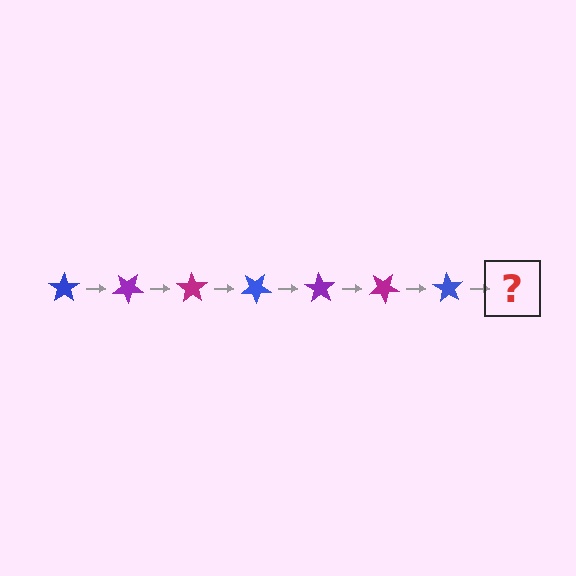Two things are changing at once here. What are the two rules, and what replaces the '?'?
The two rules are that it rotates 35 degrees each step and the color cycles through blue, purple, and magenta. The '?' should be a purple star, rotated 245 degrees from the start.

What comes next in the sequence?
The next element should be a purple star, rotated 245 degrees from the start.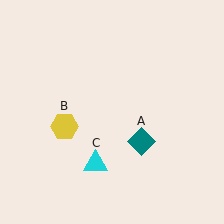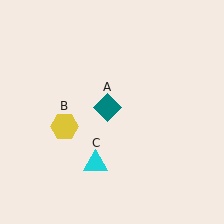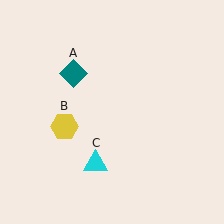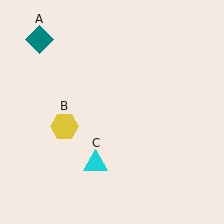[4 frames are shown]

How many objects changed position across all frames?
1 object changed position: teal diamond (object A).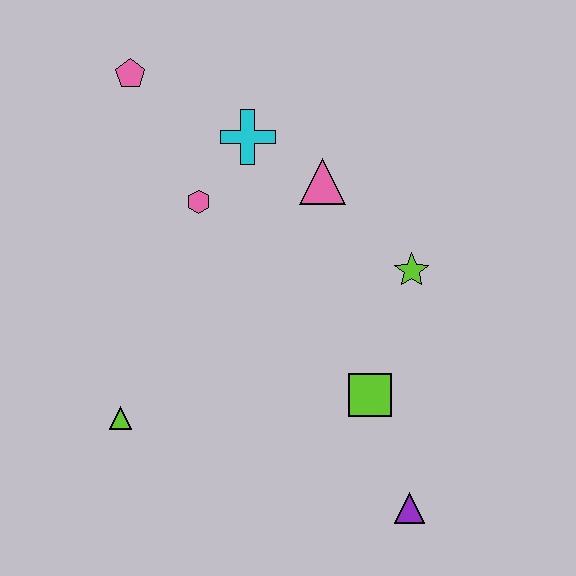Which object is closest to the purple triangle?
The lime square is closest to the purple triangle.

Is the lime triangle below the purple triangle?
No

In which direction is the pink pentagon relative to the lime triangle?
The pink pentagon is above the lime triangle.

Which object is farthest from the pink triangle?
The purple triangle is farthest from the pink triangle.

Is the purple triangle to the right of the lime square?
Yes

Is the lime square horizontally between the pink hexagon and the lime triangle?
No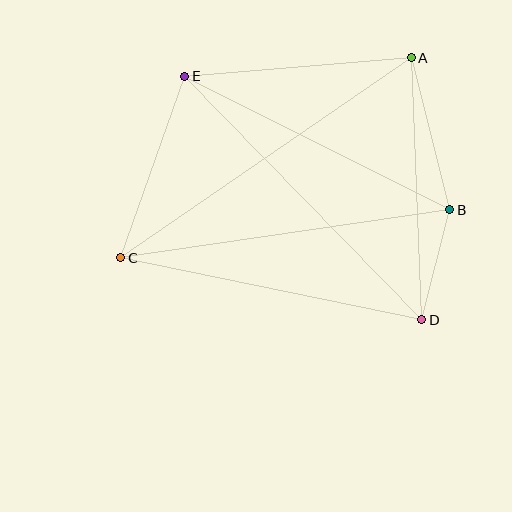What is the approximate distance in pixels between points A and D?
The distance between A and D is approximately 262 pixels.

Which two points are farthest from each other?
Points A and C are farthest from each other.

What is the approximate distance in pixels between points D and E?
The distance between D and E is approximately 340 pixels.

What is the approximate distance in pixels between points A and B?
The distance between A and B is approximately 157 pixels.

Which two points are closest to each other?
Points B and D are closest to each other.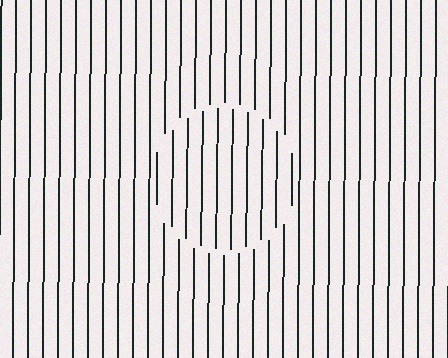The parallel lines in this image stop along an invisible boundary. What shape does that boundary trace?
An illusory circle. The interior of the shape contains the same grating, shifted by half a period — the contour is defined by the phase discontinuity where line-ends from the inner and outer gratings abut.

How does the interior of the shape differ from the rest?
The interior of the shape contains the same grating, shifted by half a period — the contour is defined by the phase discontinuity where line-ends from the inner and outer gratings abut.